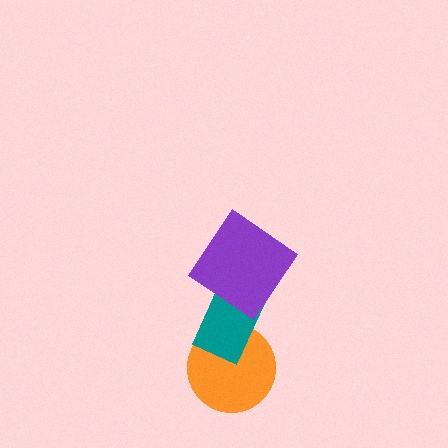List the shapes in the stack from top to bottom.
From top to bottom: the purple diamond, the teal rectangle, the orange circle.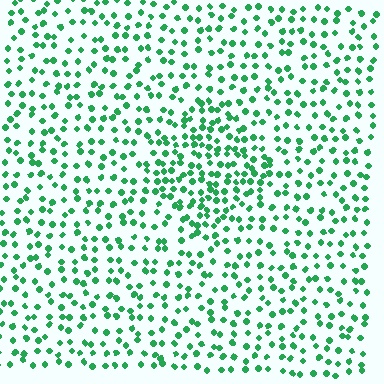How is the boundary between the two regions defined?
The boundary is defined by a change in element density (approximately 1.7x ratio). All elements are the same color, size, and shape.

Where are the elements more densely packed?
The elements are more densely packed inside the diamond boundary.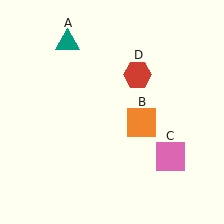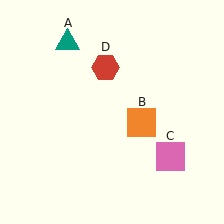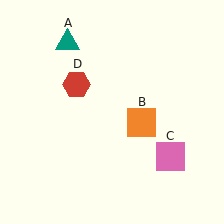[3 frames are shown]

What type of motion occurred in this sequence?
The red hexagon (object D) rotated counterclockwise around the center of the scene.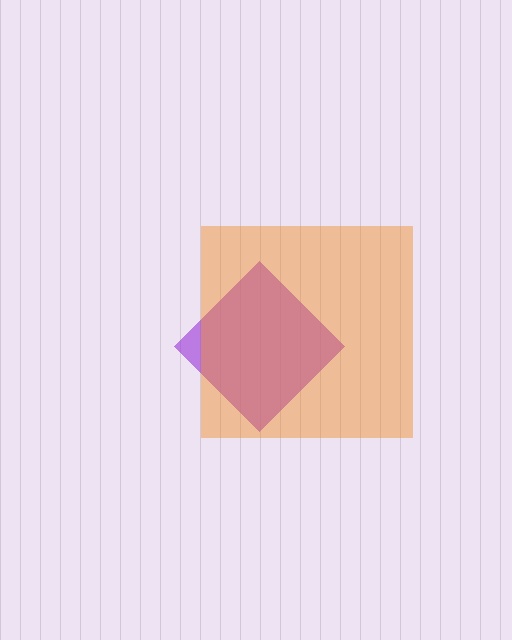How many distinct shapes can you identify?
There are 2 distinct shapes: a purple diamond, an orange square.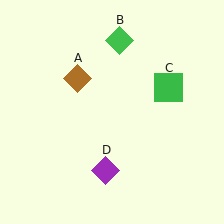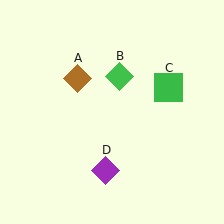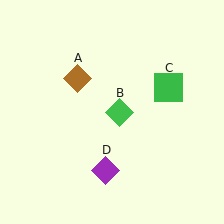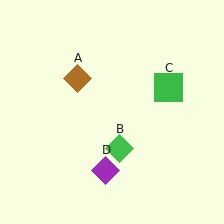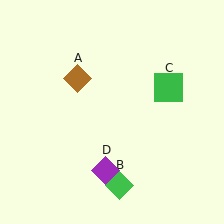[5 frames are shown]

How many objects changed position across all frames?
1 object changed position: green diamond (object B).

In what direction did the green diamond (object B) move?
The green diamond (object B) moved down.